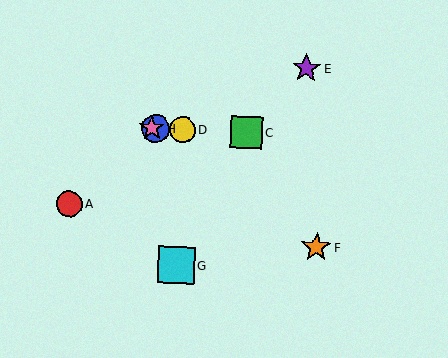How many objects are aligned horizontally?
4 objects (B, C, D, H) are aligned horizontally.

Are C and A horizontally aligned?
No, C is at y≈132 and A is at y≈204.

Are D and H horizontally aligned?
Yes, both are at y≈129.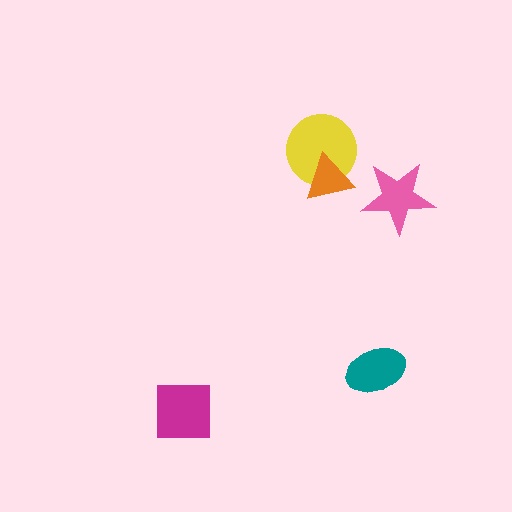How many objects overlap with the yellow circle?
1 object overlaps with the yellow circle.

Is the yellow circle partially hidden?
Yes, it is partially covered by another shape.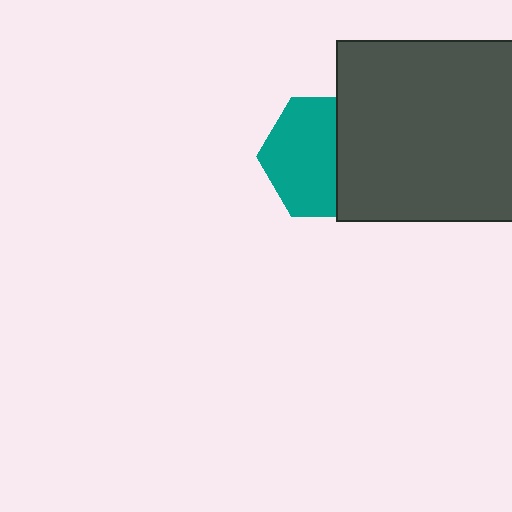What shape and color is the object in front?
The object in front is a dark gray square.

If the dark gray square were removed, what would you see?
You would see the complete teal hexagon.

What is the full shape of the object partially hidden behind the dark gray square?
The partially hidden object is a teal hexagon.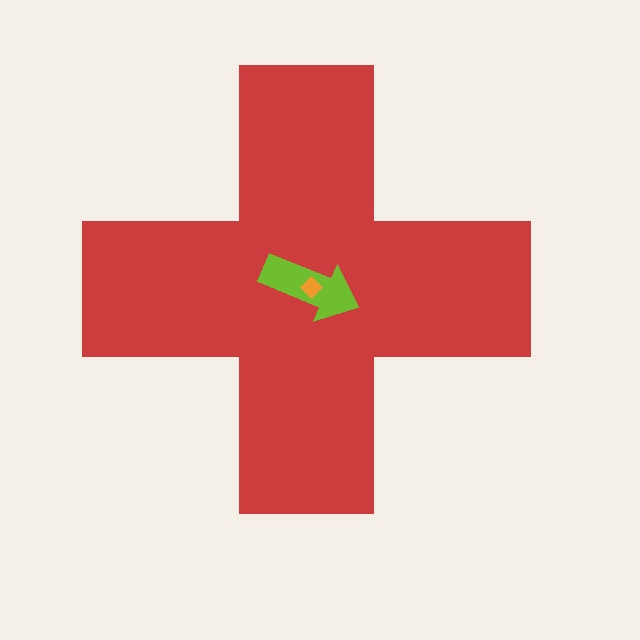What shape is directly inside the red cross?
The lime arrow.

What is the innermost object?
The orange diamond.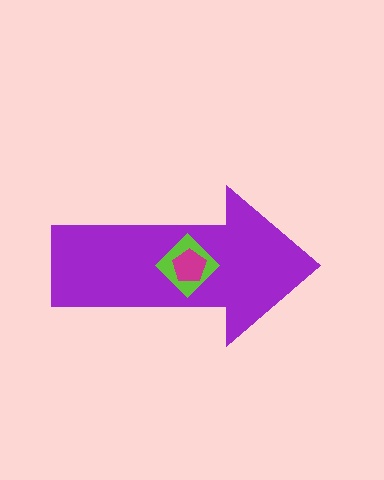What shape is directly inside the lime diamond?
The magenta pentagon.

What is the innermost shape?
The magenta pentagon.